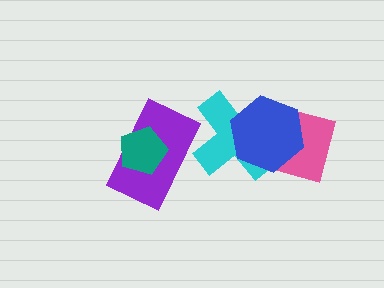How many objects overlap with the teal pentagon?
1 object overlaps with the teal pentagon.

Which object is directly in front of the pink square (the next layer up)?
The cyan cross is directly in front of the pink square.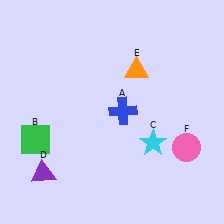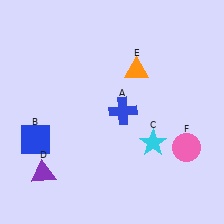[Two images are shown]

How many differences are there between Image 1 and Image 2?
There is 1 difference between the two images.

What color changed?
The square (B) changed from green in Image 1 to blue in Image 2.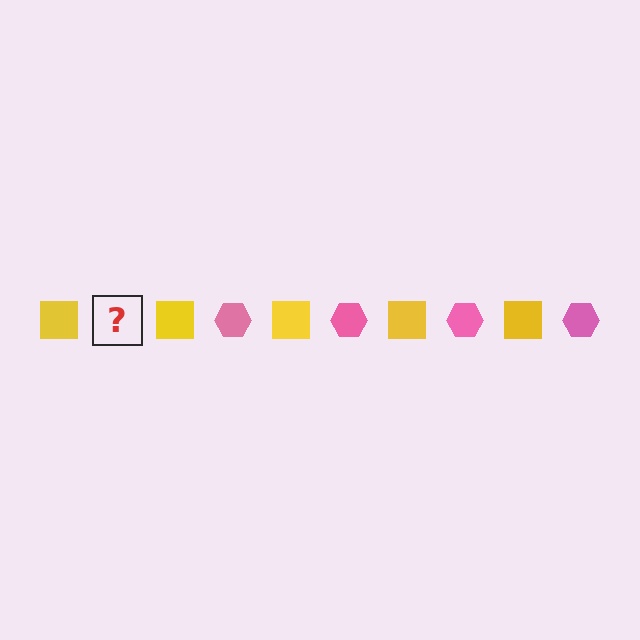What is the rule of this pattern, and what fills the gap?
The rule is that the pattern alternates between yellow square and pink hexagon. The gap should be filled with a pink hexagon.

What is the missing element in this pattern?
The missing element is a pink hexagon.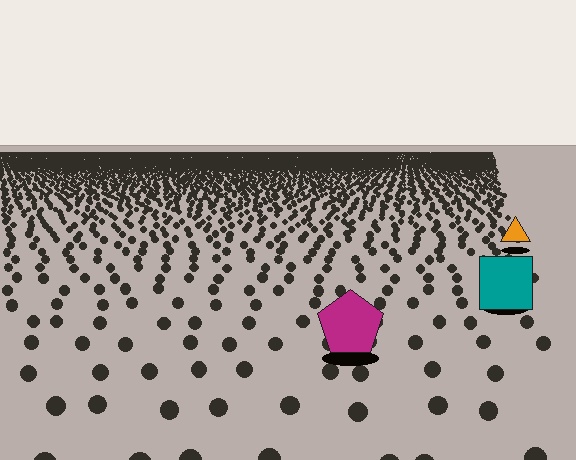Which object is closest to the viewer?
The magenta pentagon is closest. The texture marks near it are larger and more spread out.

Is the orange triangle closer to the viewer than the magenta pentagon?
No. The magenta pentagon is closer — you can tell from the texture gradient: the ground texture is coarser near it.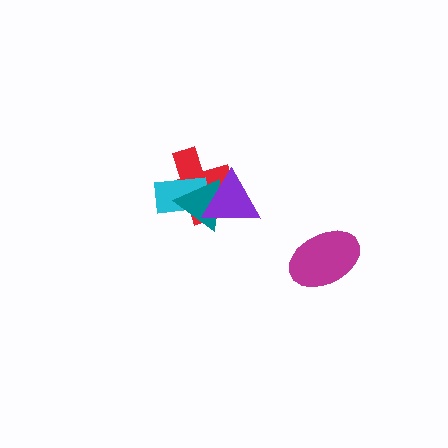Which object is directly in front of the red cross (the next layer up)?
The cyan rectangle is directly in front of the red cross.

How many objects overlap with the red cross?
3 objects overlap with the red cross.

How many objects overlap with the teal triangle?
3 objects overlap with the teal triangle.